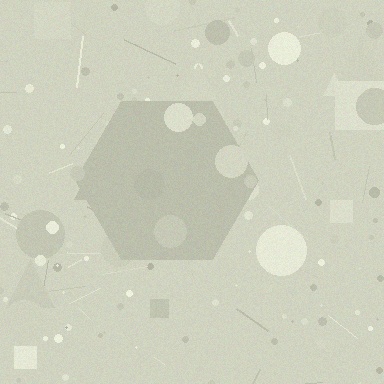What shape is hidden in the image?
A hexagon is hidden in the image.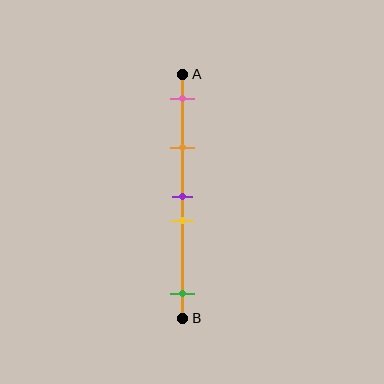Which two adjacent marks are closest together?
The purple and yellow marks are the closest adjacent pair.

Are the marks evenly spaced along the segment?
No, the marks are not evenly spaced.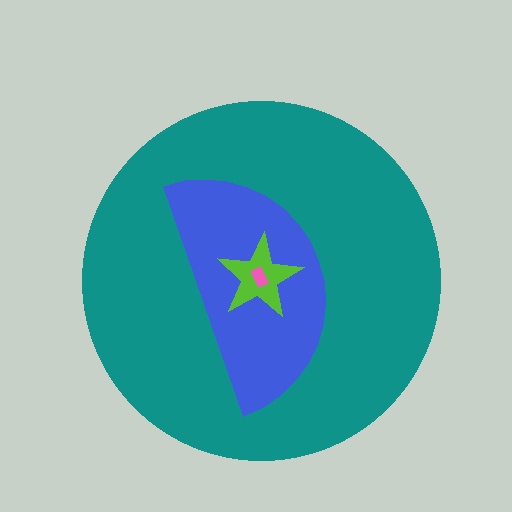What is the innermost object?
The pink rectangle.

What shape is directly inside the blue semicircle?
The lime star.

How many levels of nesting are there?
4.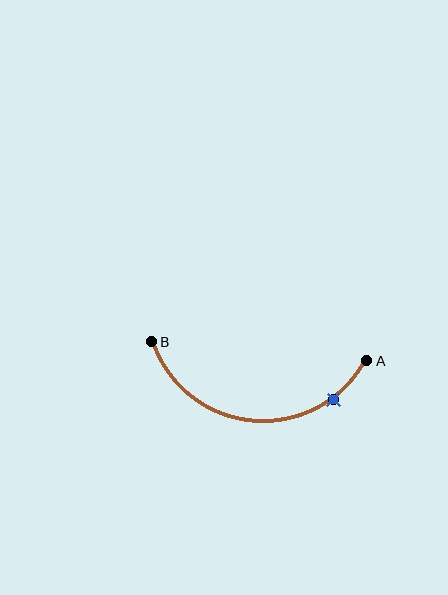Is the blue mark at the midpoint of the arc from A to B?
No. The blue mark lies on the arc but is closer to endpoint A. The arc midpoint would be at the point on the curve equidistant along the arc from both A and B.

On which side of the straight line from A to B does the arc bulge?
The arc bulges below the straight line connecting A and B.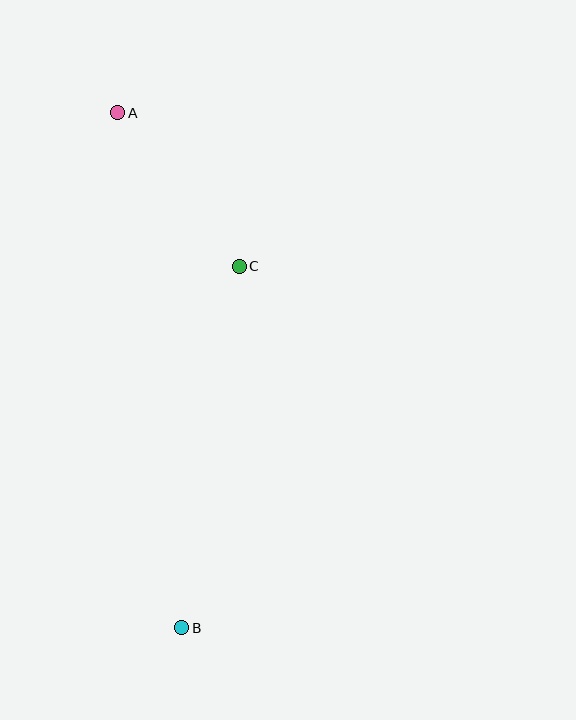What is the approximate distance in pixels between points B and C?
The distance between B and C is approximately 366 pixels.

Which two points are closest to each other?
Points A and C are closest to each other.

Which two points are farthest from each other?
Points A and B are farthest from each other.